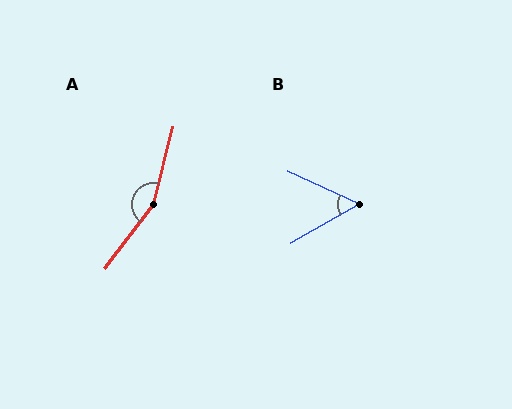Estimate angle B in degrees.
Approximately 55 degrees.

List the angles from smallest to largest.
B (55°), A (157°).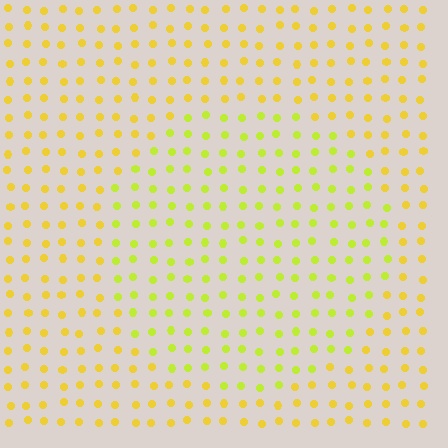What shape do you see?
I see a circle.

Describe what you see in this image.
The image is filled with small yellow elements in a uniform arrangement. A circle-shaped region is visible where the elements are tinted to a slightly different hue, forming a subtle color boundary.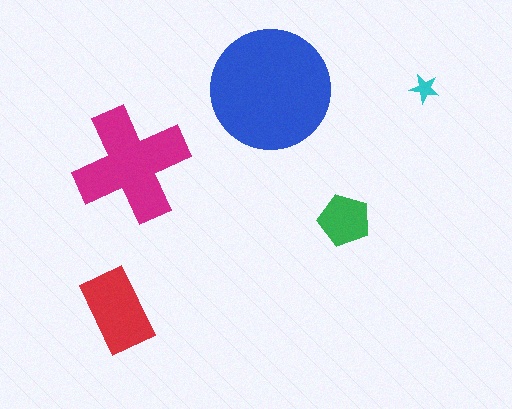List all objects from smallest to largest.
The cyan star, the green pentagon, the red rectangle, the magenta cross, the blue circle.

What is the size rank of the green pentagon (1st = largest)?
4th.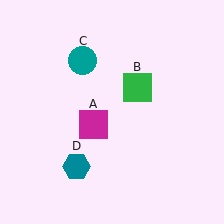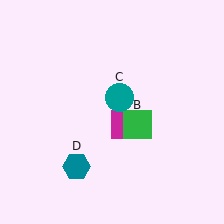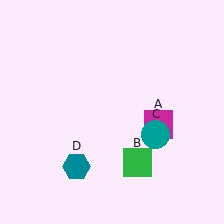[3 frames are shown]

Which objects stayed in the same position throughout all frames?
Teal hexagon (object D) remained stationary.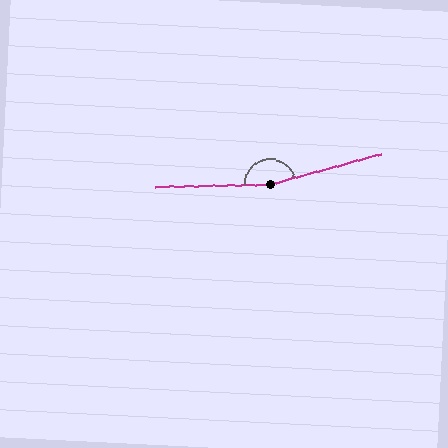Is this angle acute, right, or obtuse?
It is obtuse.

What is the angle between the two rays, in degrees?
Approximately 166 degrees.